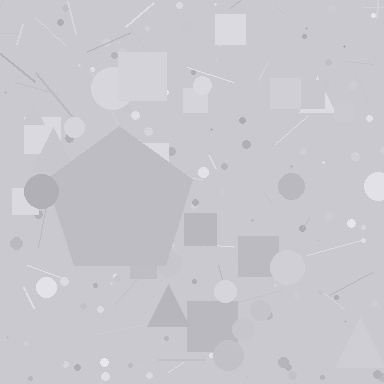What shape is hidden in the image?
A pentagon is hidden in the image.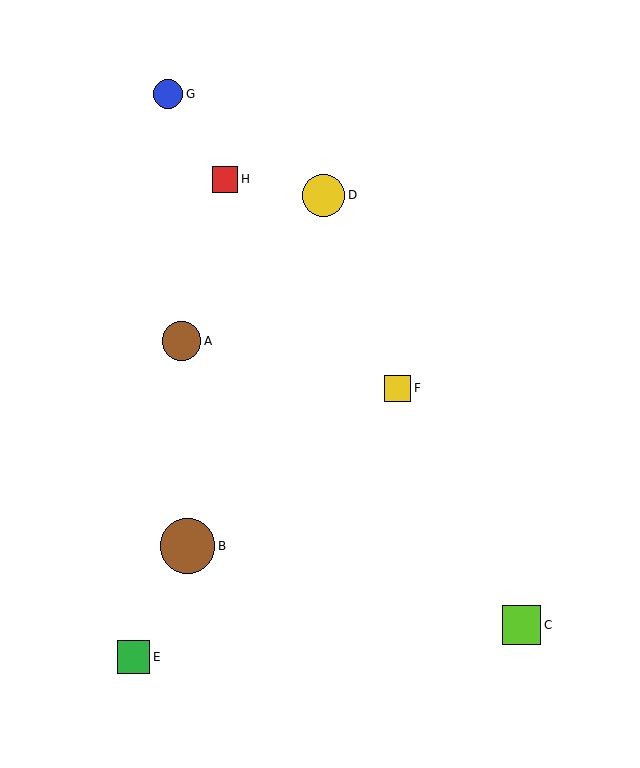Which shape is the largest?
The brown circle (labeled B) is the largest.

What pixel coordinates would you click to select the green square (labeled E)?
Click at (134, 657) to select the green square E.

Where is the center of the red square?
The center of the red square is at (225, 179).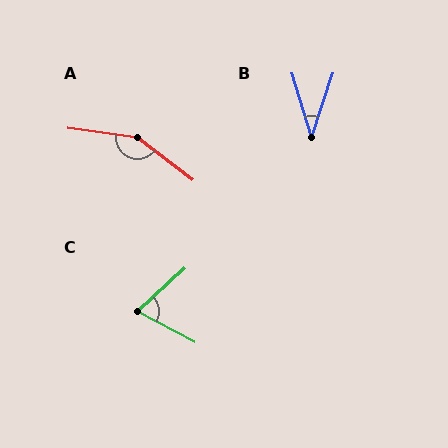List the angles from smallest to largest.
B (35°), C (70°), A (150°).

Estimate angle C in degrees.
Approximately 70 degrees.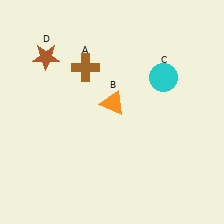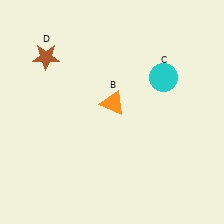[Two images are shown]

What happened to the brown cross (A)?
The brown cross (A) was removed in Image 2. It was in the top-left area of Image 1.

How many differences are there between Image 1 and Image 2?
There is 1 difference between the two images.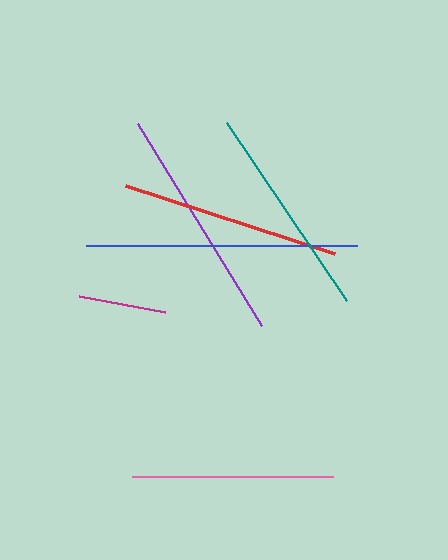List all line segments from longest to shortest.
From longest to shortest: blue, purple, red, teal, pink, magenta.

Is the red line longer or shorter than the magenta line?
The red line is longer than the magenta line.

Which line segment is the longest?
The blue line is the longest at approximately 270 pixels.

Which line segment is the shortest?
The magenta line is the shortest at approximately 88 pixels.